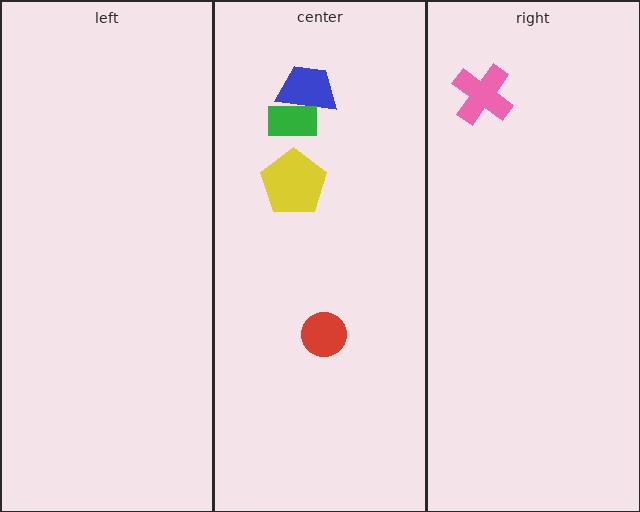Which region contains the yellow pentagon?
The center region.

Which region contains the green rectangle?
The center region.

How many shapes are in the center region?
4.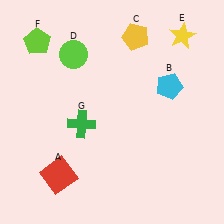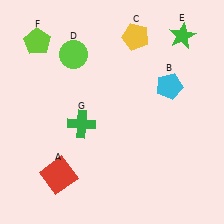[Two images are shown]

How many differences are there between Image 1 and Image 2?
There is 1 difference between the two images.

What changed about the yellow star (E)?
In Image 1, E is yellow. In Image 2, it changed to green.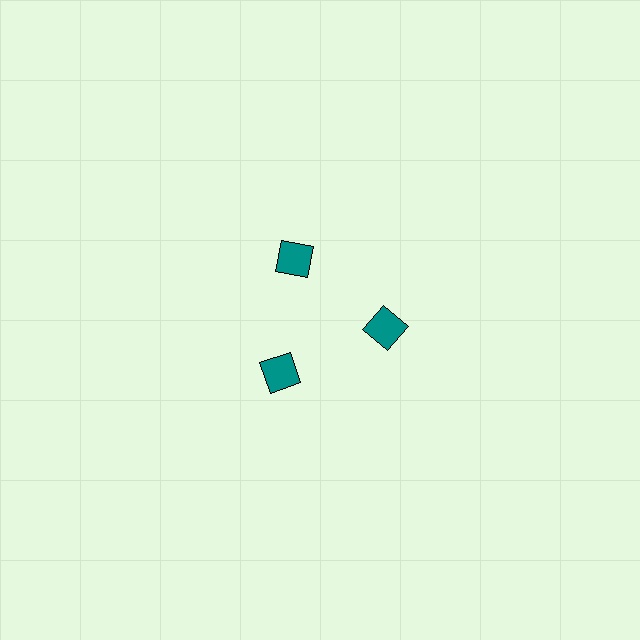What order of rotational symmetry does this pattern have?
This pattern has 3-fold rotational symmetry.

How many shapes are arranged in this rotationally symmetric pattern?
There are 3 shapes, arranged in 3 groups of 1.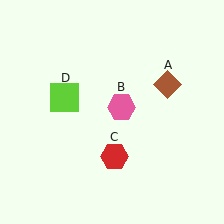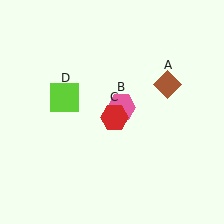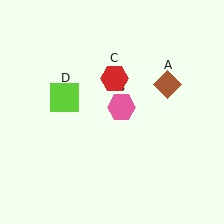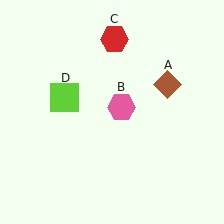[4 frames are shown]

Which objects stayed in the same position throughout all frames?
Brown diamond (object A) and pink hexagon (object B) and lime square (object D) remained stationary.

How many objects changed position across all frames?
1 object changed position: red hexagon (object C).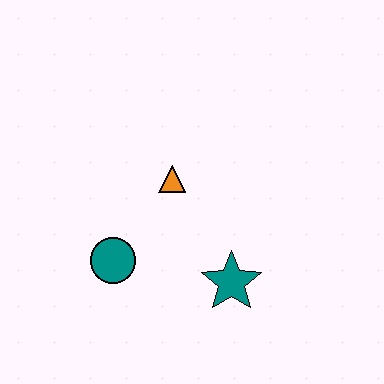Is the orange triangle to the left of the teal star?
Yes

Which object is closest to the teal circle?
The orange triangle is closest to the teal circle.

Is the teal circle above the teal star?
Yes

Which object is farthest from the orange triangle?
The teal star is farthest from the orange triangle.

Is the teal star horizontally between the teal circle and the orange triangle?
No